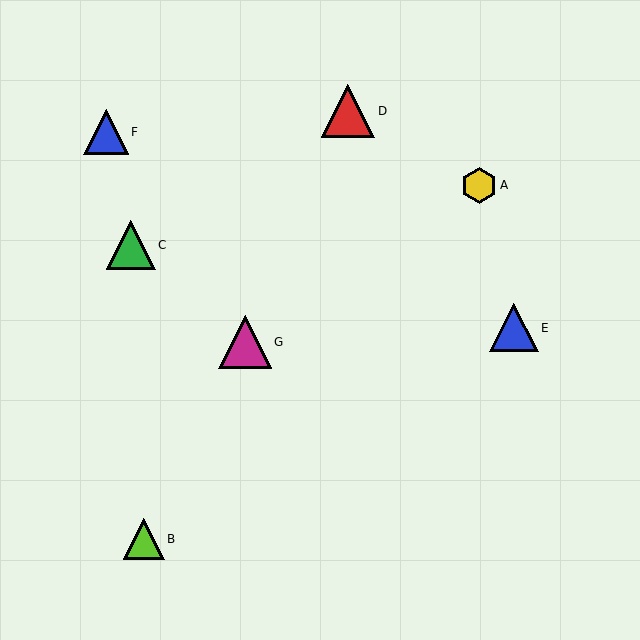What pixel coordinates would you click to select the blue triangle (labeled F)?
Click at (106, 132) to select the blue triangle F.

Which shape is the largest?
The red triangle (labeled D) is the largest.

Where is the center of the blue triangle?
The center of the blue triangle is at (106, 132).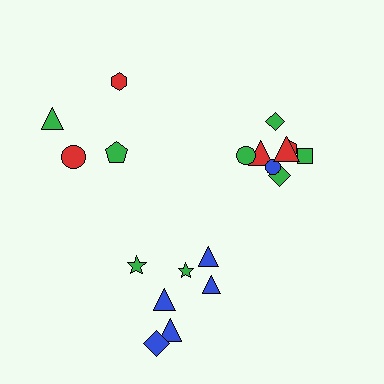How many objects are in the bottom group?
There are 7 objects.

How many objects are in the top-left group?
There are 4 objects.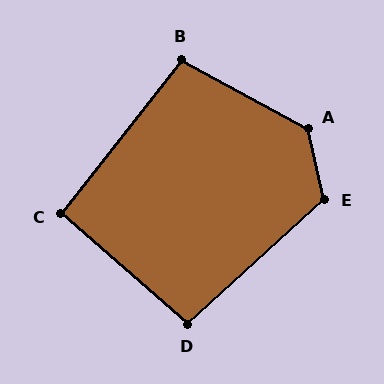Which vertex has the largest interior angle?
A, at approximately 131 degrees.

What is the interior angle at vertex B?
Approximately 100 degrees (obtuse).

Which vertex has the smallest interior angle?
C, at approximately 93 degrees.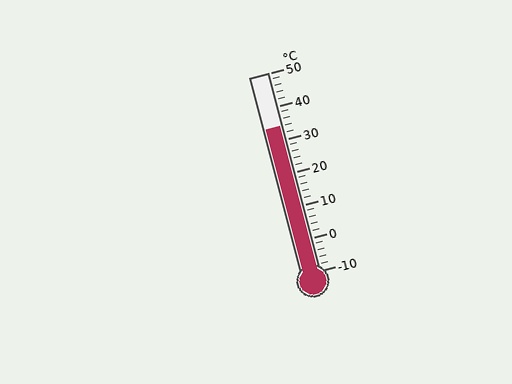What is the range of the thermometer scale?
The thermometer scale ranges from -10°C to 50°C.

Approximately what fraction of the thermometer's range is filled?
The thermometer is filled to approximately 75% of its range.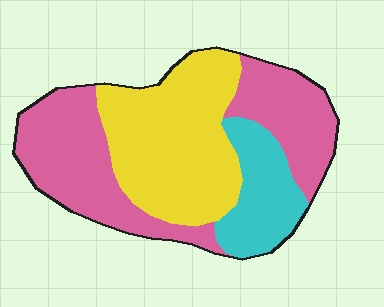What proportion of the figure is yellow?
Yellow takes up about two fifths (2/5) of the figure.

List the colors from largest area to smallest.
From largest to smallest: pink, yellow, cyan.